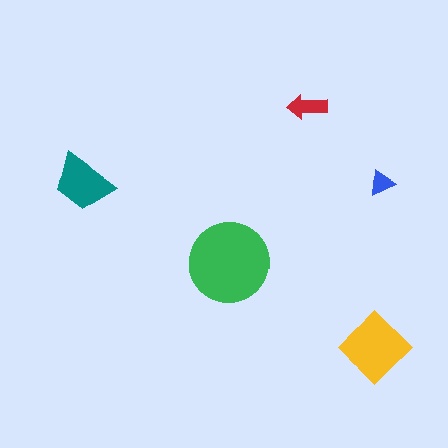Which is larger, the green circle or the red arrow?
The green circle.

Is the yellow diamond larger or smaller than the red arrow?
Larger.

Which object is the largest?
The green circle.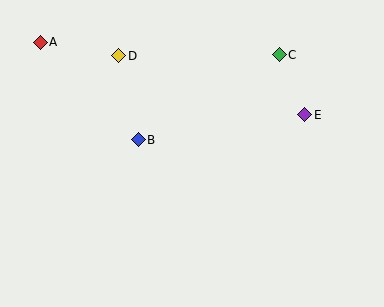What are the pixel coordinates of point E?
Point E is at (305, 115).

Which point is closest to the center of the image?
Point B at (138, 140) is closest to the center.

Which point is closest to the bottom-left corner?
Point B is closest to the bottom-left corner.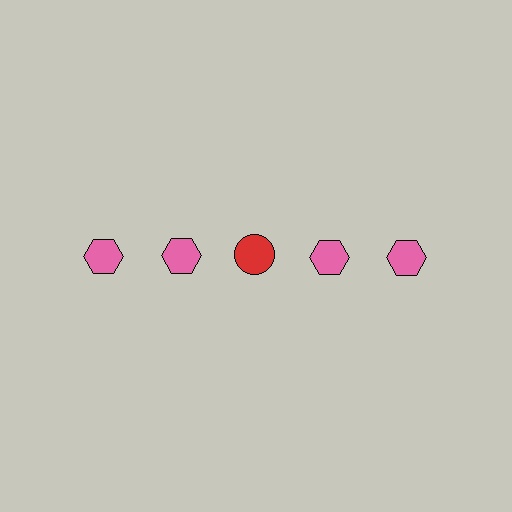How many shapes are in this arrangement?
There are 5 shapes arranged in a grid pattern.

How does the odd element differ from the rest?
It differs in both color (red instead of pink) and shape (circle instead of hexagon).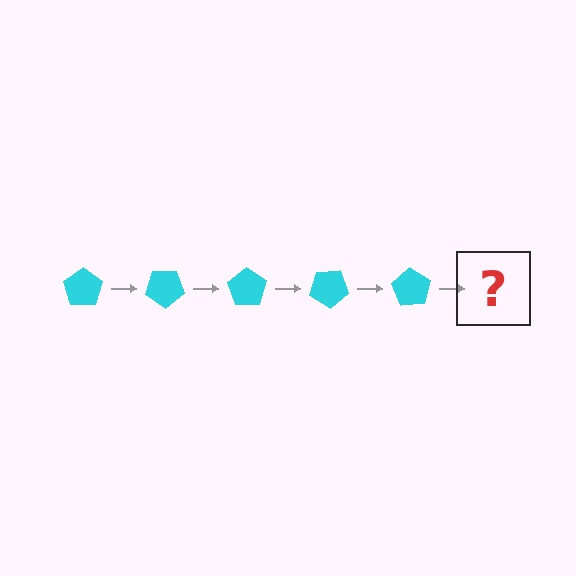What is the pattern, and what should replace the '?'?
The pattern is that the pentagon rotates 35 degrees each step. The '?' should be a cyan pentagon rotated 175 degrees.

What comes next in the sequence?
The next element should be a cyan pentagon rotated 175 degrees.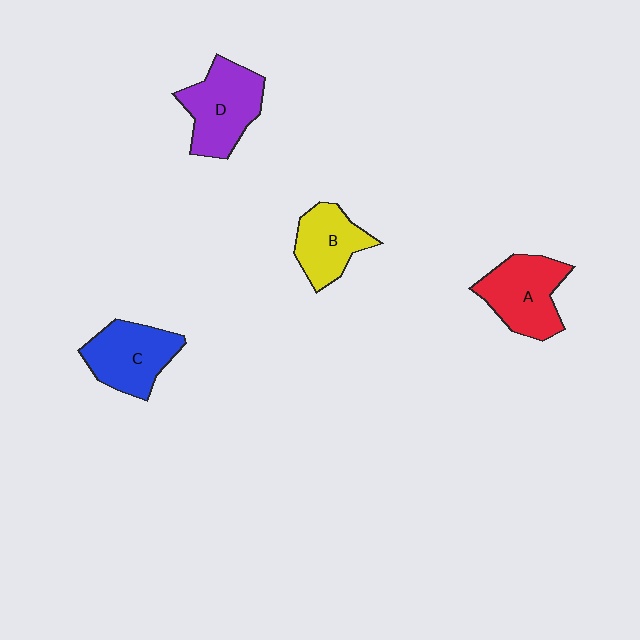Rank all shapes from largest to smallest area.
From largest to smallest: D (purple), A (red), C (blue), B (yellow).